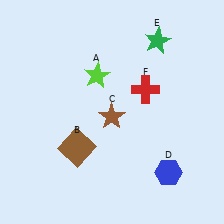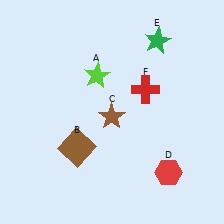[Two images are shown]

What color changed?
The hexagon (D) changed from blue in Image 1 to red in Image 2.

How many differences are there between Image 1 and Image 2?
There is 1 difference between the two images.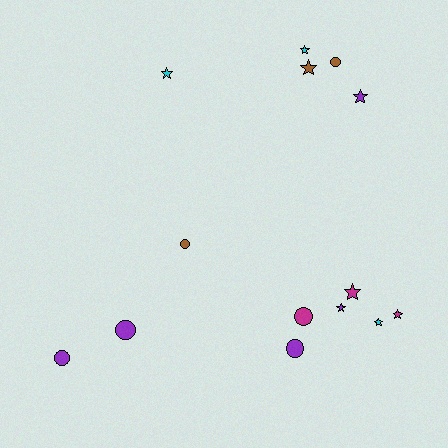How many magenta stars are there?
There are 2 magenta stars.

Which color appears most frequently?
Purple, with 5 objects.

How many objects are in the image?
There are 14 objects.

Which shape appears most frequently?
Star, with 8 objects.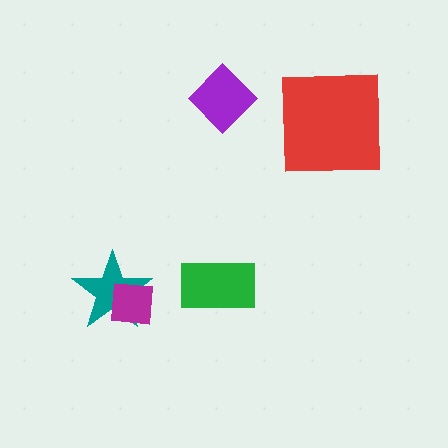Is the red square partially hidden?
No, no other shape covers it.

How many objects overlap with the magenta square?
1 object overlaps with the magenta square.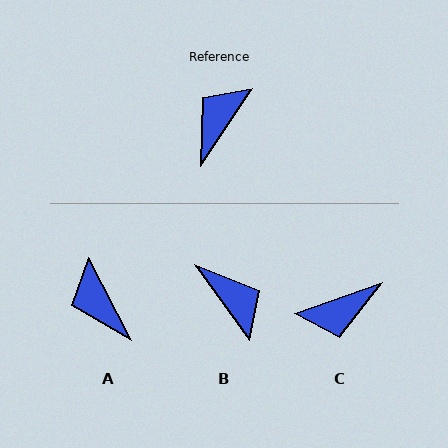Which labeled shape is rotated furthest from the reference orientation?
C, about 143 degrees away.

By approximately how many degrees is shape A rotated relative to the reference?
Approximately 61 degrees counter-clockwise.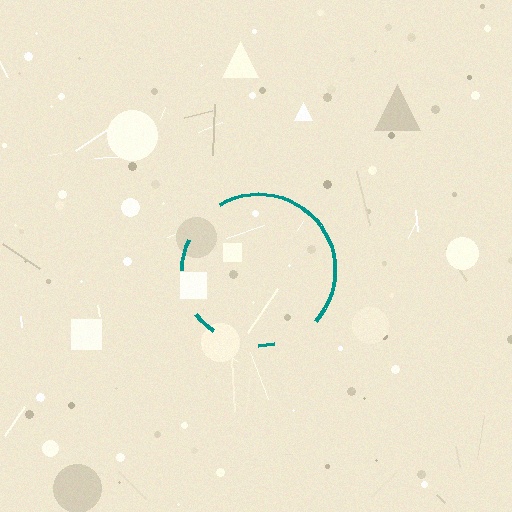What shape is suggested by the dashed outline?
The dashed outline suggests a circle.